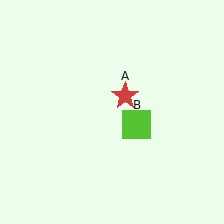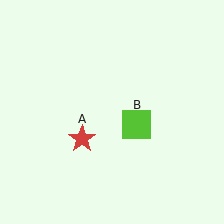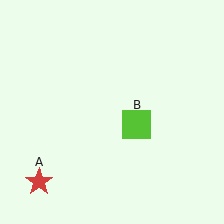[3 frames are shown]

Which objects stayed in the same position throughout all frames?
Lime square (object B) remained stationary.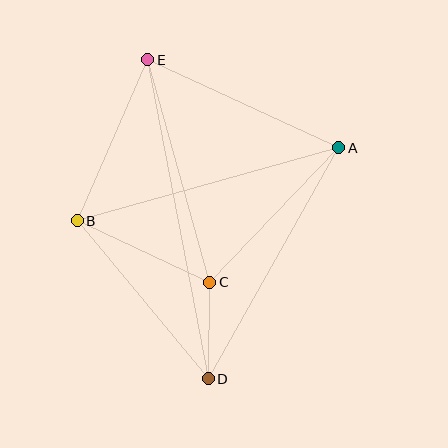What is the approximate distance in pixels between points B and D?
The distance between B and D is approximately 205 pixels.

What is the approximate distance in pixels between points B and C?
The distance between B and C is approximately 146 pixels.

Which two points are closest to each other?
Points C and D are closest to each other.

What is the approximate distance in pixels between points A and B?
The distance between A and B is approximately 272 pixels.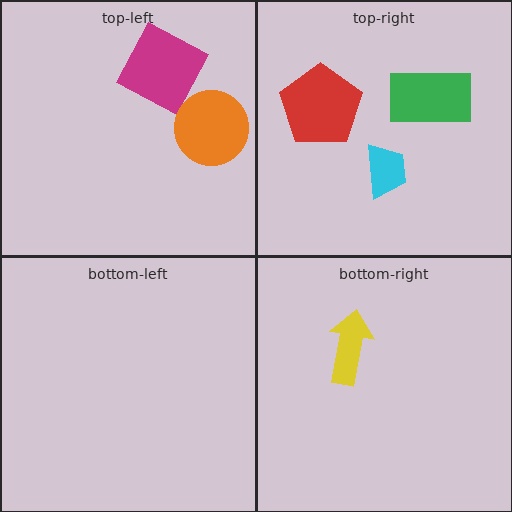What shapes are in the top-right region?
The red pentagon, the green rectangle, the cyan trapezoid.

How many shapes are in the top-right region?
3.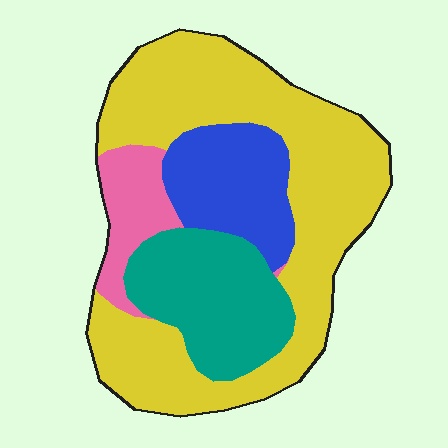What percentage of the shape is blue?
Blue takes up less than a quarter of the shape.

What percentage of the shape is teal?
Teal covers roughly 20% of the shape.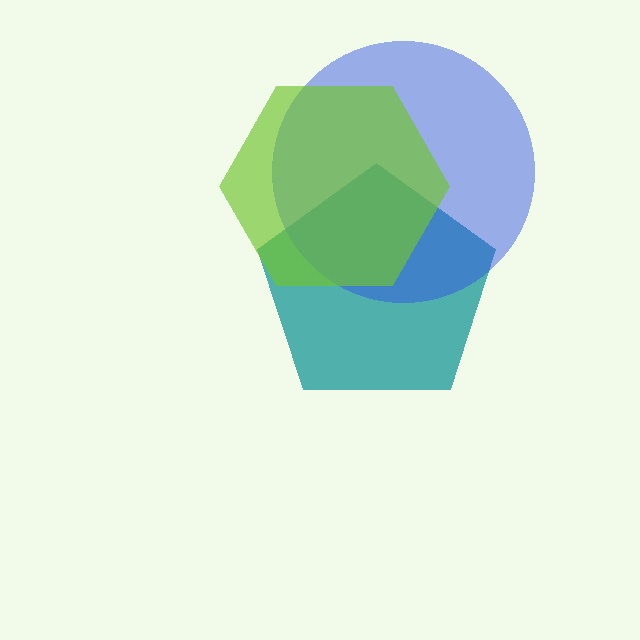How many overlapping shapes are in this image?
There are 3 overlapping shapes in the image.